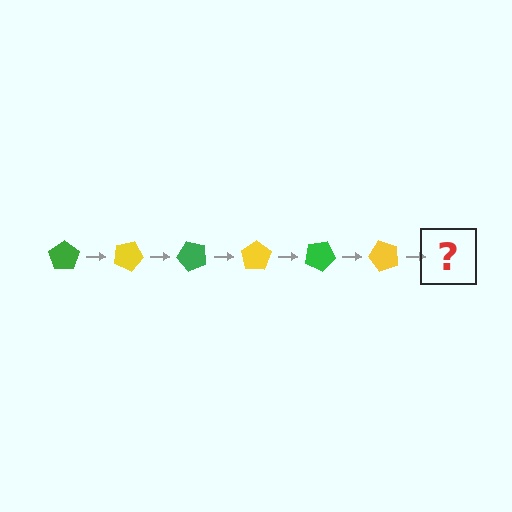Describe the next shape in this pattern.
It should be a green pentagon, rotated 150 degrees from the start.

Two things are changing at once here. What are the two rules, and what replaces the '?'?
The two rules are that it rotates 25 degrees each step and the color cycles through green and yellow. The '?' should be a green pentagon, rotated 150 degrees from the start.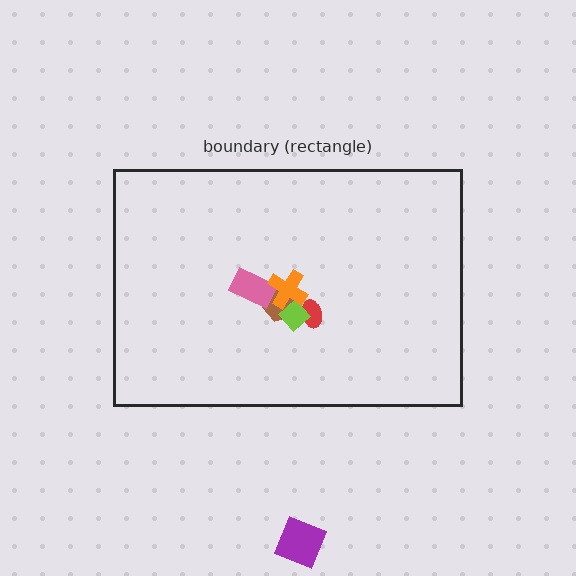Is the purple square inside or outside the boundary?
Outside.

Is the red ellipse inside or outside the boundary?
Inside.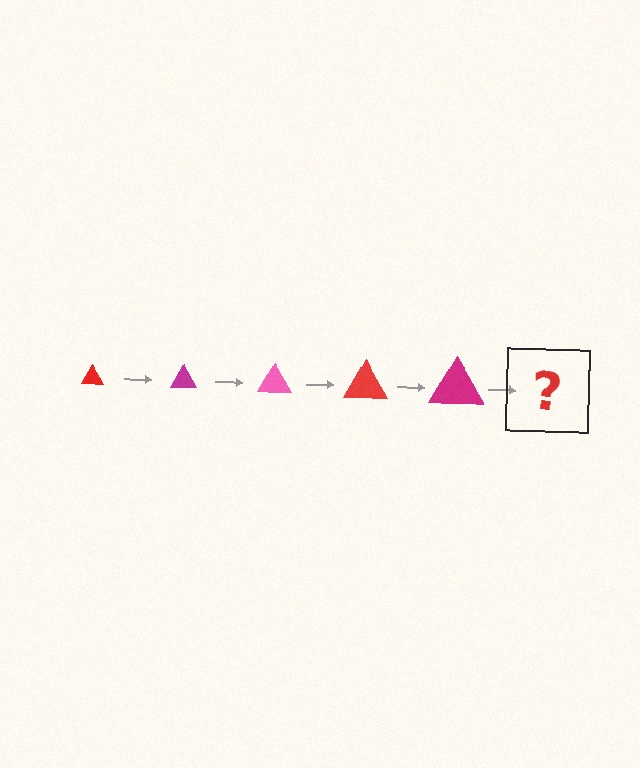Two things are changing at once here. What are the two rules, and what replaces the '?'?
The two rules are that the triangle grows larger each step and the color cycles through red, magenta, and pink. The '?' should be a pink triangle, larger than the previous one.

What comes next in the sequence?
The next element should be a pink triangle, larger than the previous one.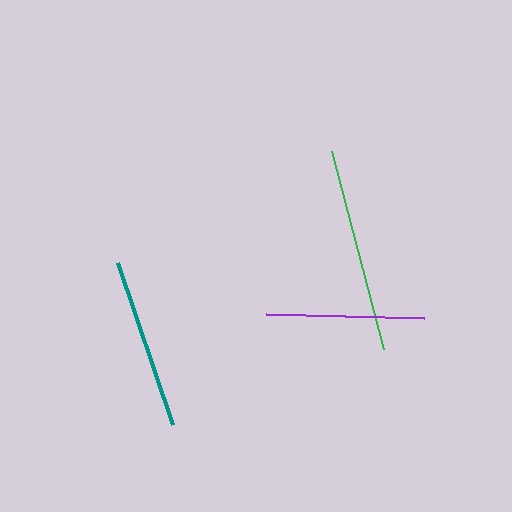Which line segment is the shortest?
The purple line is the shortest at approximately 158 pixels.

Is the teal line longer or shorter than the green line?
The green line is longer than the teal line.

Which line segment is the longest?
The green line is the longest at approximately 204 pixels.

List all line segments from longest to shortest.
From longest to shortest: green, teal, purple.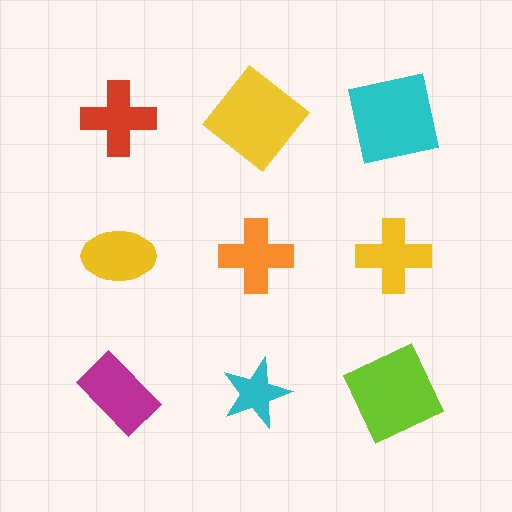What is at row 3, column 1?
A magenta rectangle.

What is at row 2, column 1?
A yellow ellipse.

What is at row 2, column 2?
An orange cross.